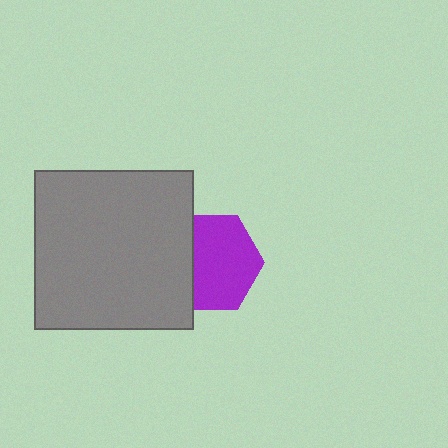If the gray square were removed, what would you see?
You would see the complete purple hexagon.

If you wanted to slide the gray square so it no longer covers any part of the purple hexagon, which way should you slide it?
Slide it left — that is the most direct way to separate the two shapes.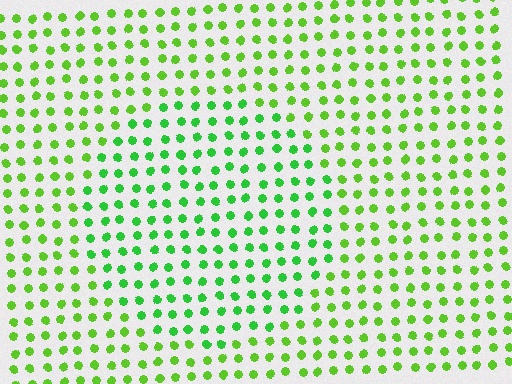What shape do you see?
I see a circle.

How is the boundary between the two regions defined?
The boundary is defined purely by a slight shift in hue (about 25 degrees). Spacing, size, and orientation are identical on both sides.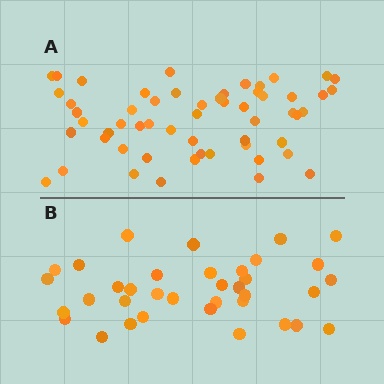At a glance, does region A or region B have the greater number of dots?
Region A (the top region) has more dots.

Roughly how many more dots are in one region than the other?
Region A has approximately 20 more dots than region B.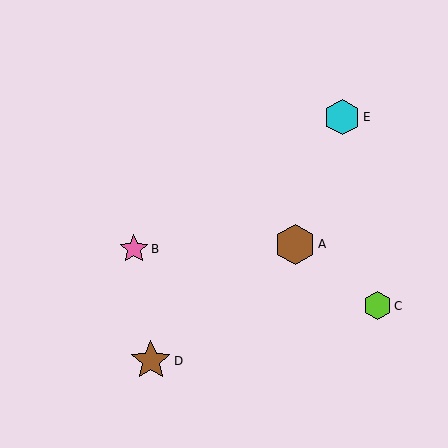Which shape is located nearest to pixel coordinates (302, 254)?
The brown hexagon (labeled A) at (295, 244) is nearest to that location.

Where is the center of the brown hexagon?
The center of the brown hexagon is at (295, 244).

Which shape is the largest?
The brown hexagon (labeled A) is the largest.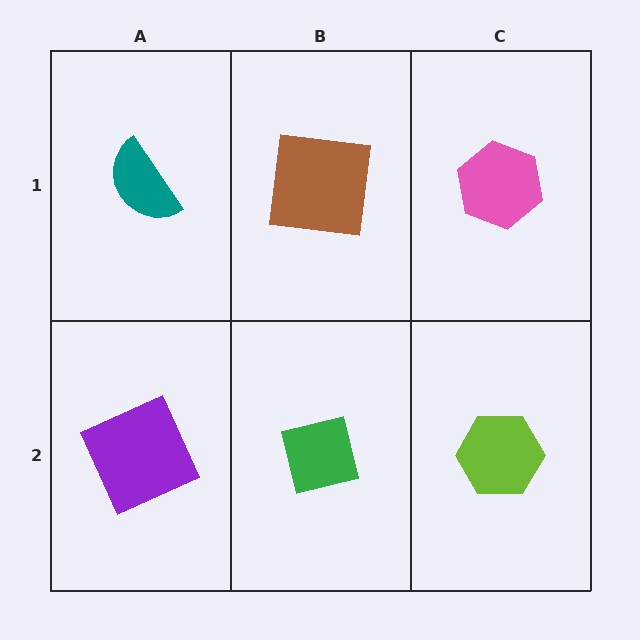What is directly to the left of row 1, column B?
A teal semicircle.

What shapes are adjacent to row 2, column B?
A brown square (row 1, column B), a purple square (row 2, column A), a lime hexagon (row 2, column C).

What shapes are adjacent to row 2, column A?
A teal semicircle (row 1, column A), a green square (row 2, column B).